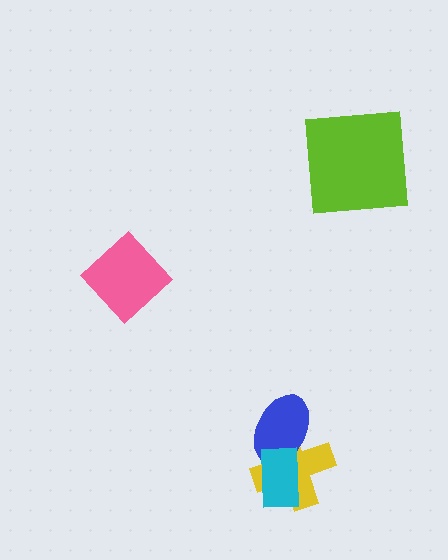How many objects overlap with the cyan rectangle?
2 objects overlap with the cyan rectangle.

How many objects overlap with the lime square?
0 objects overlap with the lime square.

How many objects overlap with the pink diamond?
0 objects overlap with the pink diamond.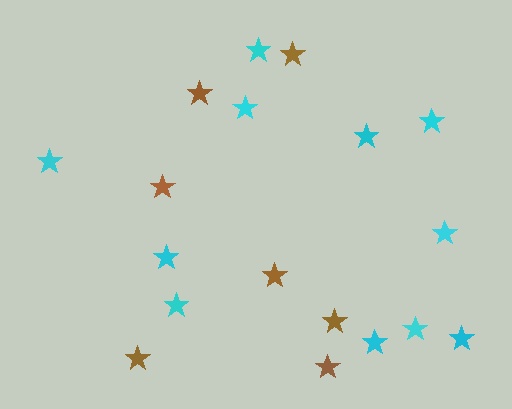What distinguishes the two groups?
There are 2 groups: one group of brown stars (7) and one group of cyan stars (11).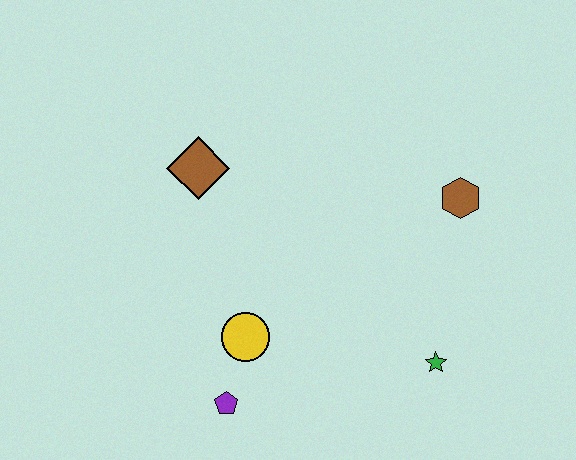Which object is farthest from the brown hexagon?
The purple pentagon is farthest from the brown hexagon.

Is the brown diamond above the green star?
Yes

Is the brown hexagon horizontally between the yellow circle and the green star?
No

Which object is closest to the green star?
The brown hexagon is closest to the green star.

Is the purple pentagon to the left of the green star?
Yes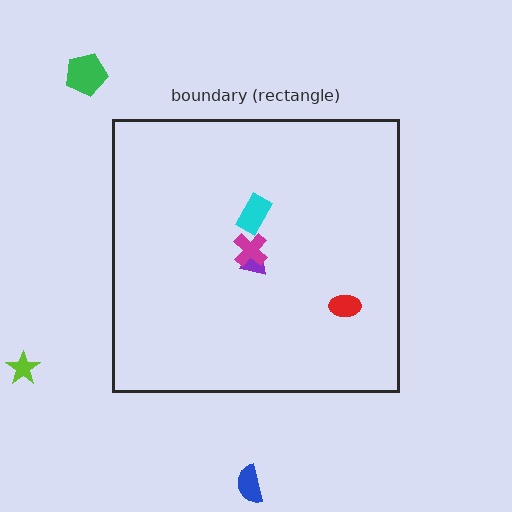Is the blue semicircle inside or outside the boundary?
Outside.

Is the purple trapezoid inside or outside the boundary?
Inside.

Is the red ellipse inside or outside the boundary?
Inside.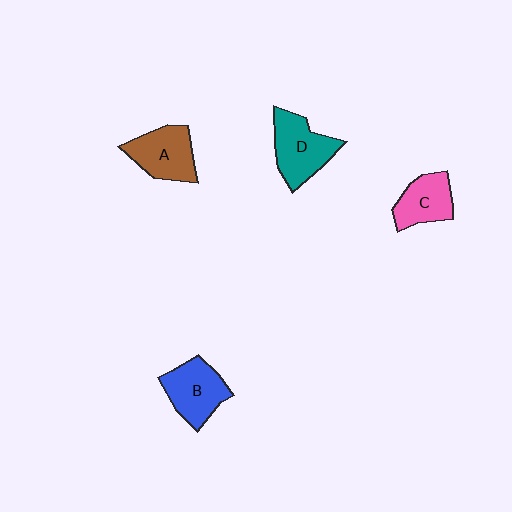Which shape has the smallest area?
Shape C (pink).